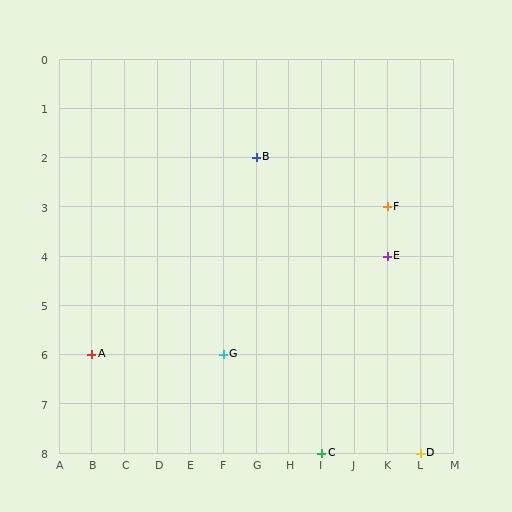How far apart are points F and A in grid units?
Points F and A are 9 columns and 3 rows apart (about 9.5 grid units diagonally).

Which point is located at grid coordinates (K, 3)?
Point F is at (K, 3).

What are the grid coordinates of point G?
Point G is at grid coordinates (F, 6).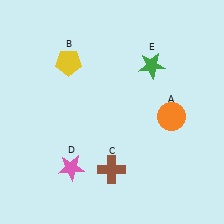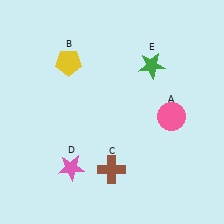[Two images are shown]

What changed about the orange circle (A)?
In Image 1, A is orange. In Image 2, it changed to pink.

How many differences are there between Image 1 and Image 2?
There is 1 difference between the two images.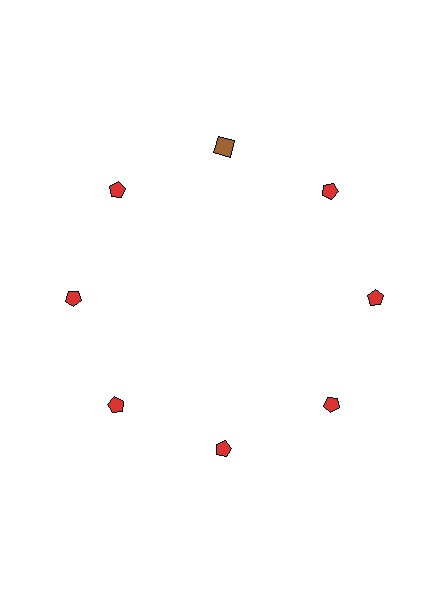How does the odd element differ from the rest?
It differs in both color (brown instead of red) and shape (square instead of pentagon).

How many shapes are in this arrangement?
There are 8 shapes arranged in a ring pattern.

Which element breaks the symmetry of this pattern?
The brown square at roughly the 12 o'clock position breaks the symmetry. All other shapes are red pentagons.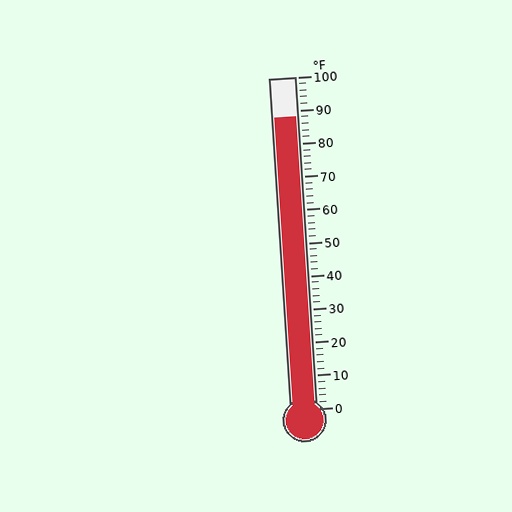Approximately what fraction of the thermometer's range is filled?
The thermometer is filled to approximately 90% of its range.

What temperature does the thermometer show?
The thermometer shows approximately 88°F.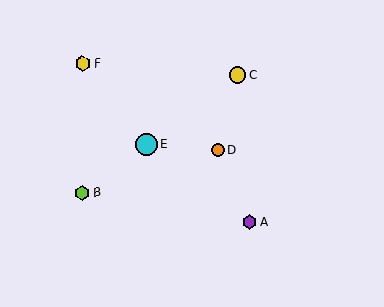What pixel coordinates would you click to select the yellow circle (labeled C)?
Click at (237, 75) to select the yellow circle C.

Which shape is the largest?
The cyan circle (labeled E) is the largest.